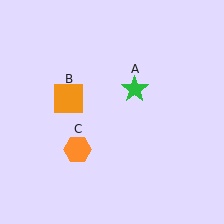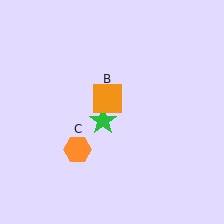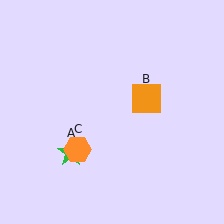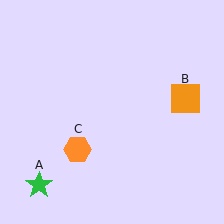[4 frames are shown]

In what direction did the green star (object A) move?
The green star (object A) moved down and to the left.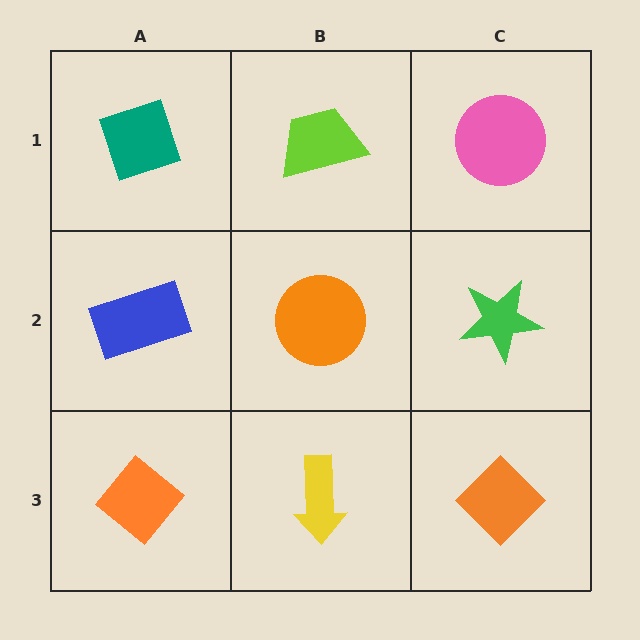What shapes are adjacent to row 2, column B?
A lime trapezoid (row 1, column B), a yellow arrow (row 3, column B), a blue rectangle (row 2, column A), a green star (row 2, column C).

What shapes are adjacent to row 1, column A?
A blue rectangle (row 2, column A), a lime trapezoid (row 1, column B).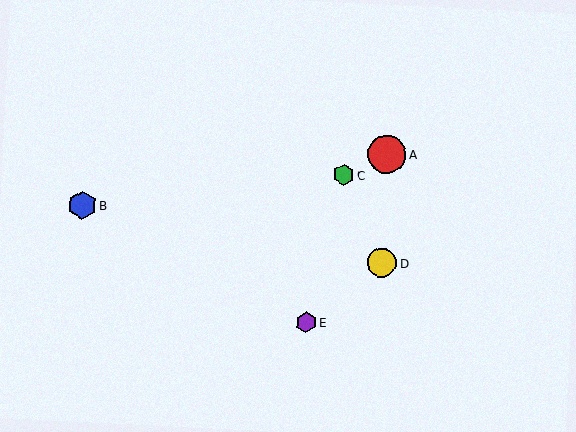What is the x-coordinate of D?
Object D is at x≈382.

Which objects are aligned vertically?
Objects A, D are aligned vertically.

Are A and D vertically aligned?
Yes, both are at x≈387.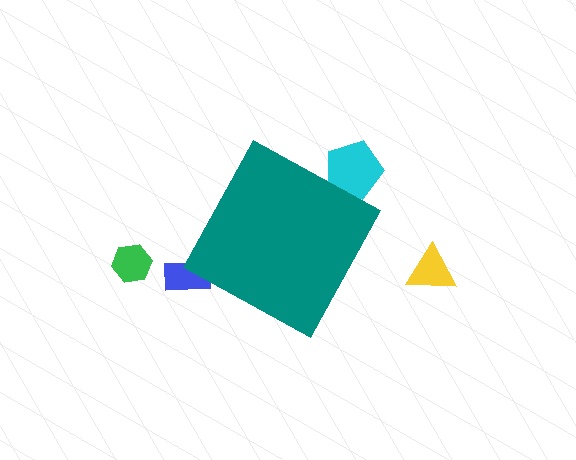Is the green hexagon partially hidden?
No, the green hexagon is fully visible.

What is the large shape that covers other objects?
A teal diamond.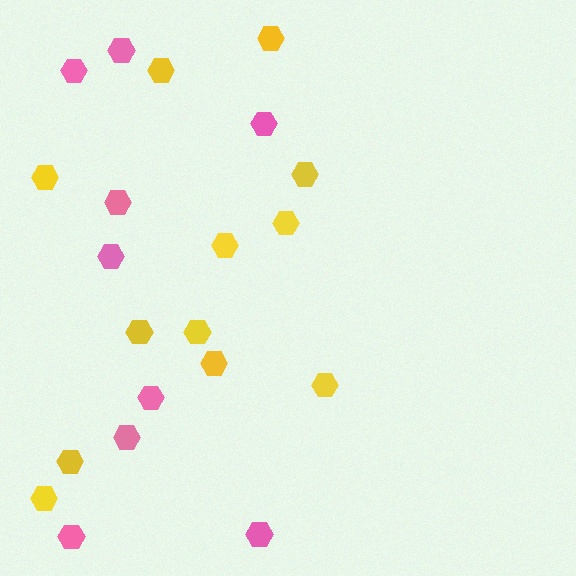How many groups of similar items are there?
There are 2 groups: one group of pink hexagons (9) and one group of yellow hexagons (12).